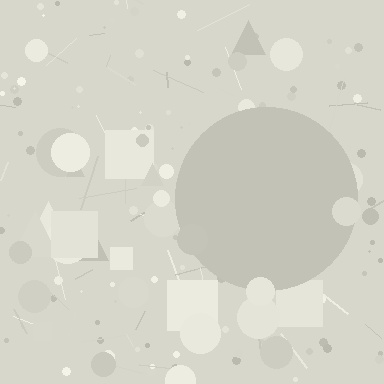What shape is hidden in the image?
A circle is hidden in the image.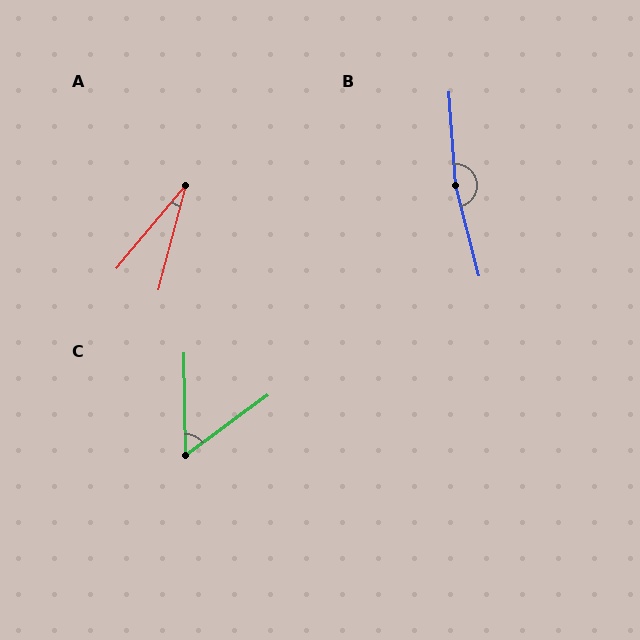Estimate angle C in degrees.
Approximately 55 degrees.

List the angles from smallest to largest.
A (25°), C (55°), B (169°).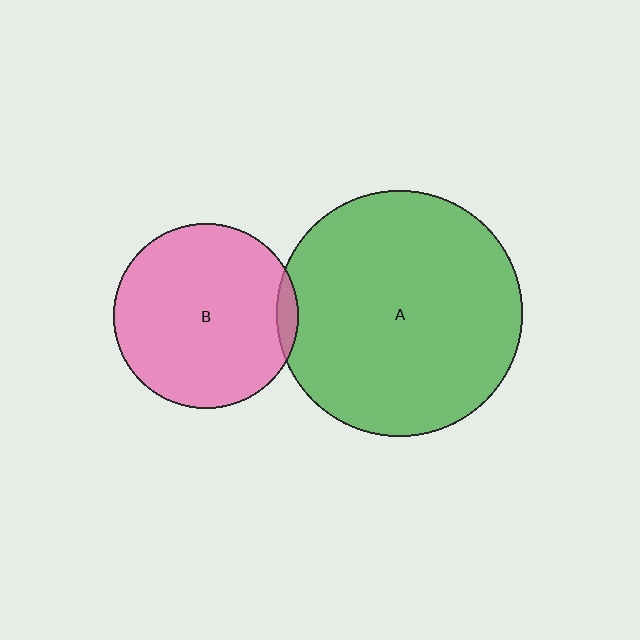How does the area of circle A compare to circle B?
Approximately 1.8 times.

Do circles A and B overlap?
Yes.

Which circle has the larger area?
Circle A (green).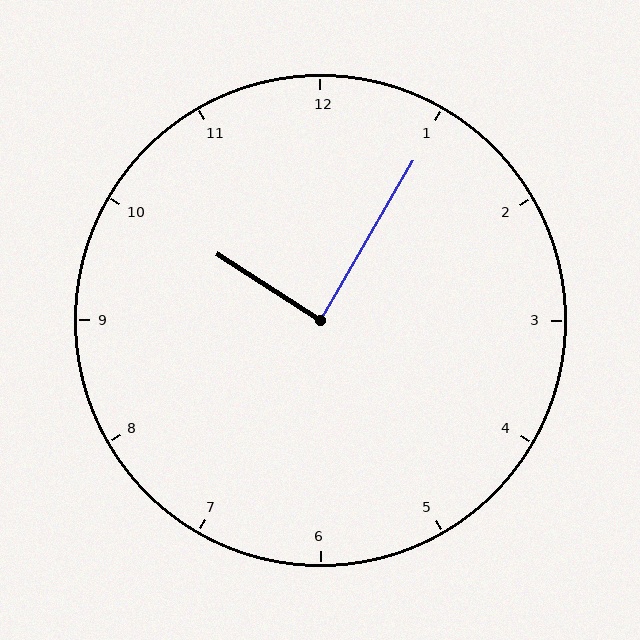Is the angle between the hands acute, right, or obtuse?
It is right.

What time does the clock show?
10:05.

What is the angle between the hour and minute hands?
Approximately 88 degrees.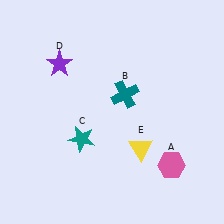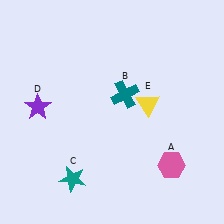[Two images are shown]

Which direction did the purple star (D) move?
The purple star (D) moved down.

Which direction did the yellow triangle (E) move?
The yellow triangle (E) moved up.